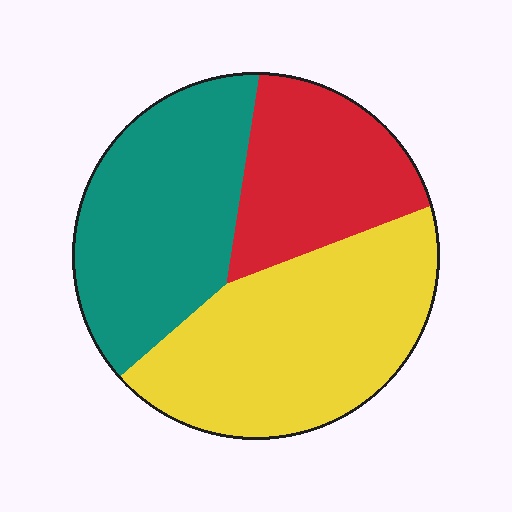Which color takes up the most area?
Yellow, at roughly 40%.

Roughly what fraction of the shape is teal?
Teal covers roughly 35% of the shape.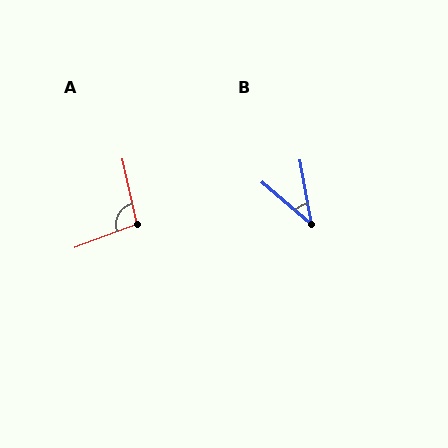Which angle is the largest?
A, at approximately 99 degrees.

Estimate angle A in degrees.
Approximately 99 degrees.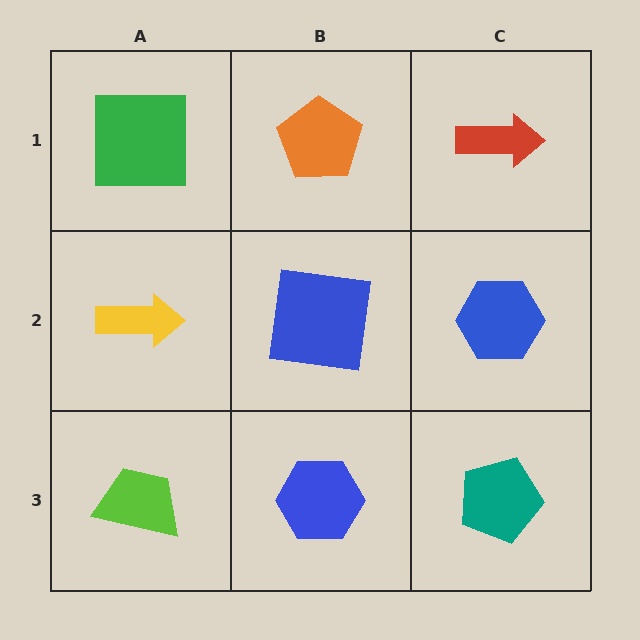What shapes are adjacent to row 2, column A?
A green square (row 1, column A), a lime trapezoid (row 3, column A), a blue square (row 2, column B).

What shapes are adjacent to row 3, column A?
A yellow arrow (row 2, column A), a blue hexagon (row 3, column B).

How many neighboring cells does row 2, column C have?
3.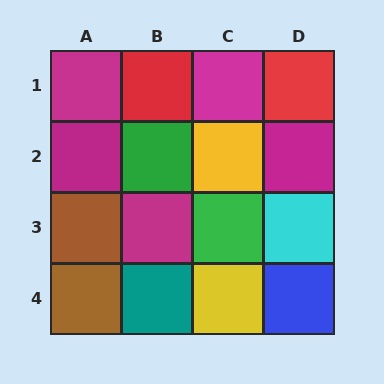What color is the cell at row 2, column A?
Magenta.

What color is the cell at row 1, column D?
Red.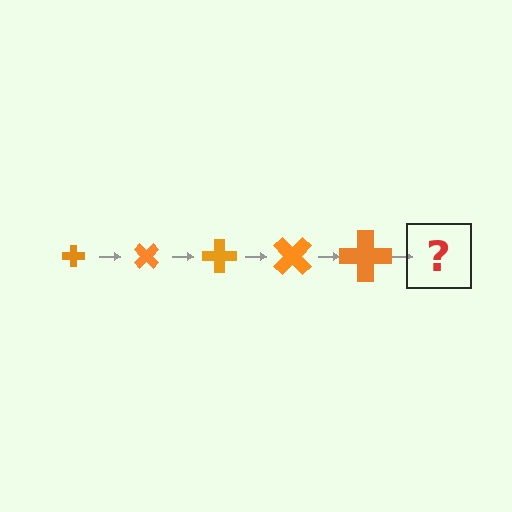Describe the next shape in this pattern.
It should be a cross, larger than the previous one and rotated 225 degrees from the start.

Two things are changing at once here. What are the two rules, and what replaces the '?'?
The two rules are that the cross grows larger each step and it rotates 45 degrees each step. The '?' should be a cross, larger than the previous one and rotated 225 degrees from the start.